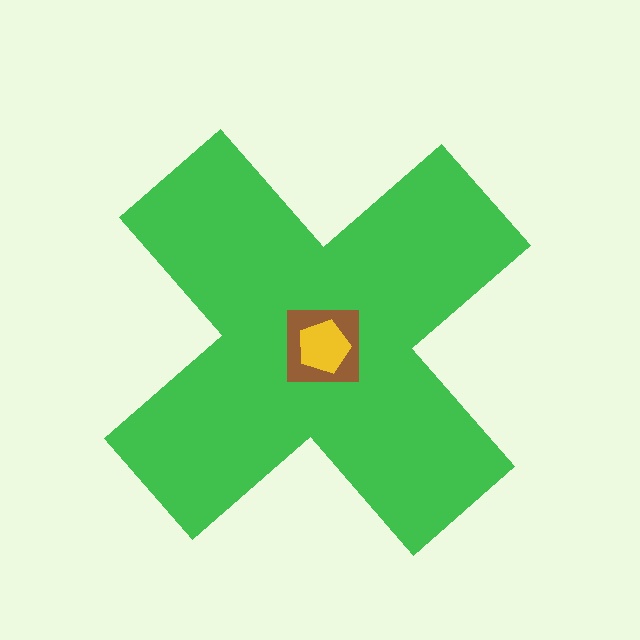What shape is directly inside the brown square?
The yellow pentagon.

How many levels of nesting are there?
3.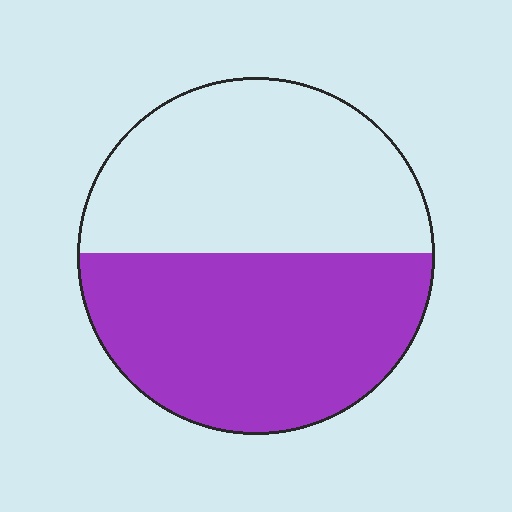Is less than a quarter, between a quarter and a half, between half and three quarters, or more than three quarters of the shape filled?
Between half and three quarters.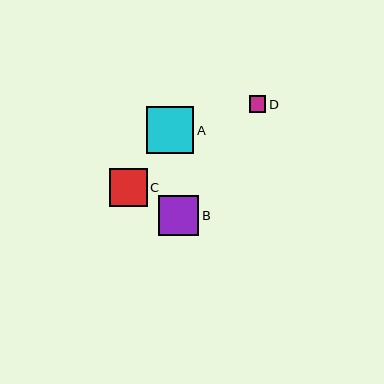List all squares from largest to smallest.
From largest to smallest: A, B, C, D.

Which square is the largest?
Square A is the largest with a size of approximately 47 pixels.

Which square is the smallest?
Square D is the smallest with a size of approximately 16 pixels.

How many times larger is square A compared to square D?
Square A is approximately 2.9 times the size of square D.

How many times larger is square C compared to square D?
Square C is approximately 2.3 times the size of square D.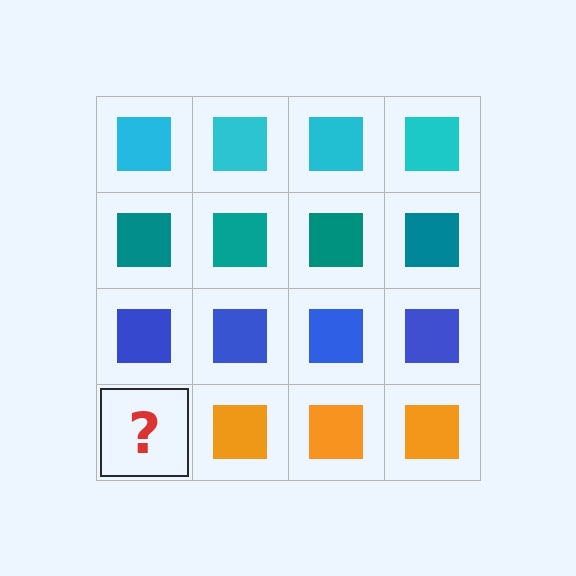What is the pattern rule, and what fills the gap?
The rule is that each row has a consistent color. The gap should be filled with an orange square.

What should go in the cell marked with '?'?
The missing cell should contain an orange square.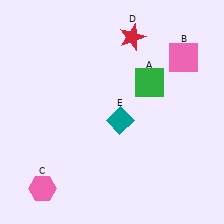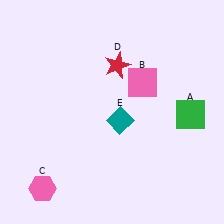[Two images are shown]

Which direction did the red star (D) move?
The red star (D) moved down.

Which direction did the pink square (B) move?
The pink square (B) moved left.